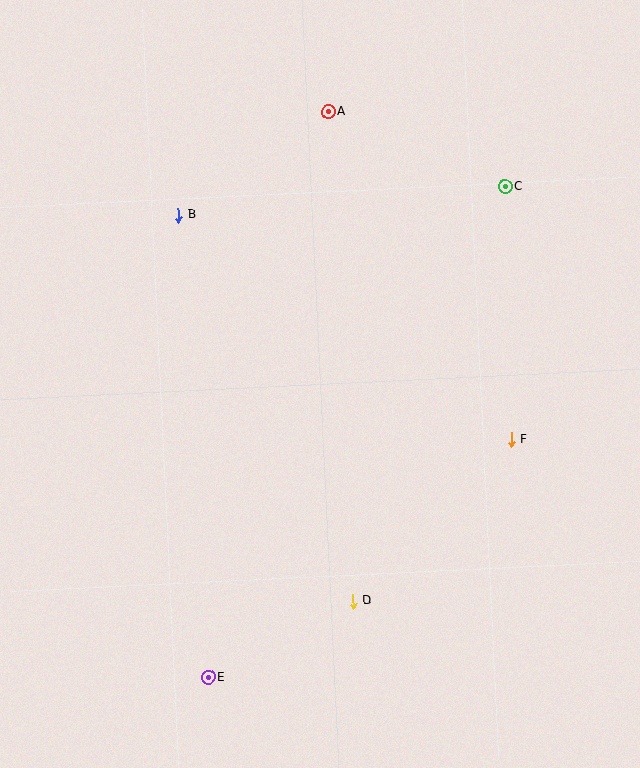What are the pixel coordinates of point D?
Point D is at (353, 601).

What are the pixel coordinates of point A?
Point A is at (328, 112).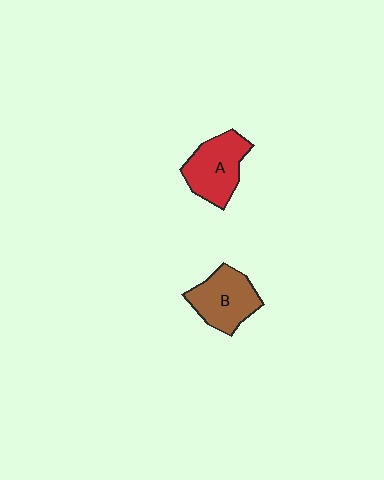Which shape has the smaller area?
Shape B (brown).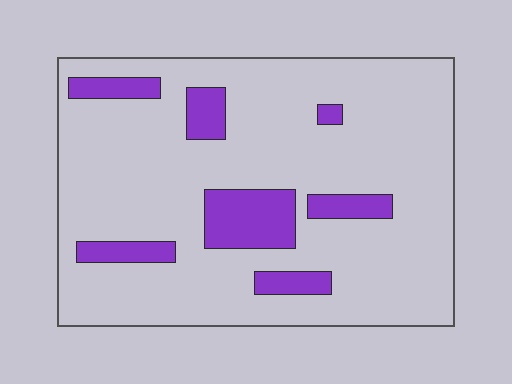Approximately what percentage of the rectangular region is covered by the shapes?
Approximately 15%.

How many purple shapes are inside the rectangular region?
7.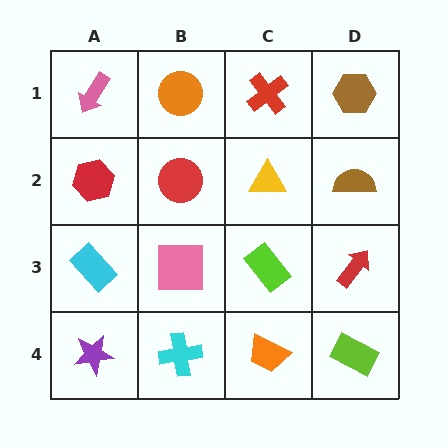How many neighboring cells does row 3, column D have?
3.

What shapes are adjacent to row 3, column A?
A red hexagon (row 2, column A), a purple star (row 4, column A), a pink square (row 3, column B).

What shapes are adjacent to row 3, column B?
A red circle (row 2, column B), a cyan cross (row 4, column B), a cyan rectangle (row 3, column A), a lime rectangle (row 3, column C).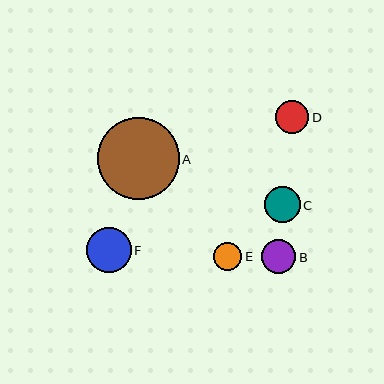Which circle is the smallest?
Circle E is the smallest with a size of approximately 29 pixels.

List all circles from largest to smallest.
From largest to smallest: A, F, C, B, D, E.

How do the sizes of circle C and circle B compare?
Circle C and circle B are approximately the same size.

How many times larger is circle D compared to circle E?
Circle D is approximately 1.2 times the size of circle E.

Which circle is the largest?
Circle A is the largest with a size of approximately 82 pixels.